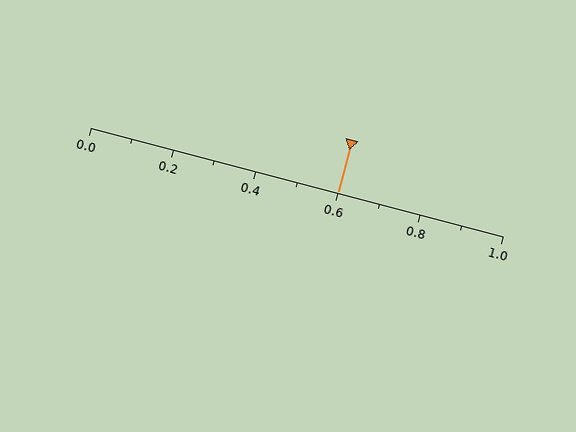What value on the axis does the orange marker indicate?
The marker indicates approximately 0.6.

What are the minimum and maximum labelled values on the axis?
The axis runs from 0.0 to 1.0.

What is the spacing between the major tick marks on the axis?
The major ticks are spaced 0.2 apart.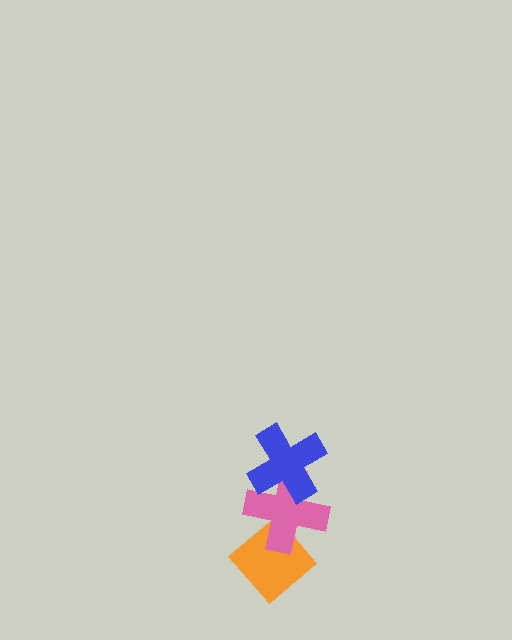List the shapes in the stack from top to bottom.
From top to bottom: the blue cross, the pink cross, the orange diamond.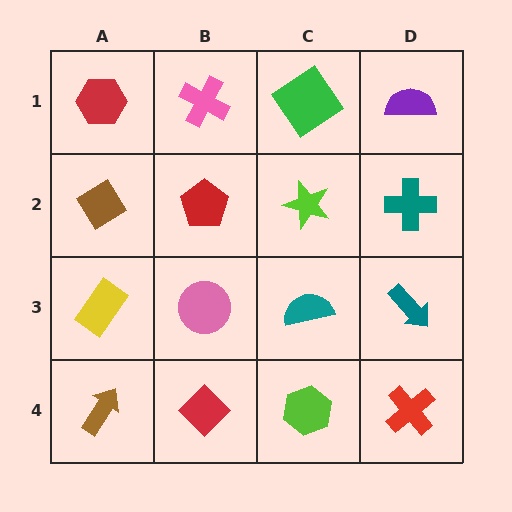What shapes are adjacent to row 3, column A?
A brown diamond (row 2, column A), a brown arrow (row 4, column A), a pink circle (row 3, column B).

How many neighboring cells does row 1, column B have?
3.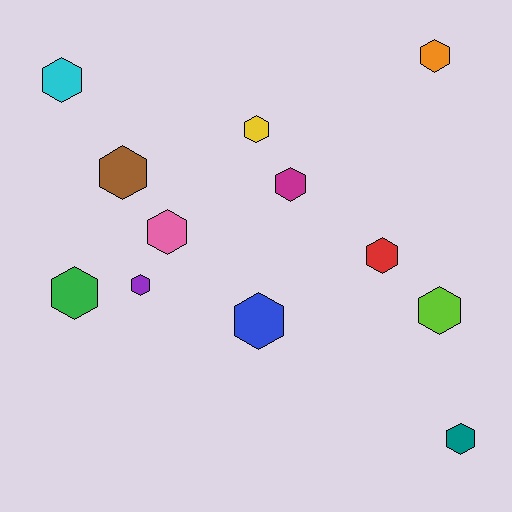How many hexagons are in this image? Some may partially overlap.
There are 12 hexagons.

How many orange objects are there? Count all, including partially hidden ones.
There is 1 orange object.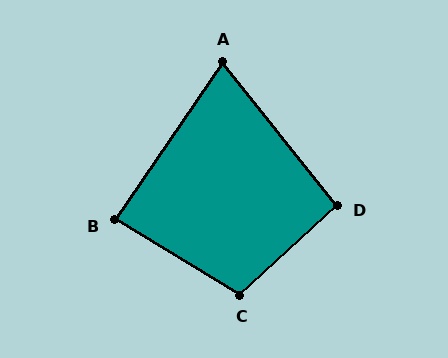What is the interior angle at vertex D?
Approximately 93 degrees (approximately right).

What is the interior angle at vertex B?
Approximately 87 degrees (approximately right).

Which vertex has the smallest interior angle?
A, at approximately 73 degrees.